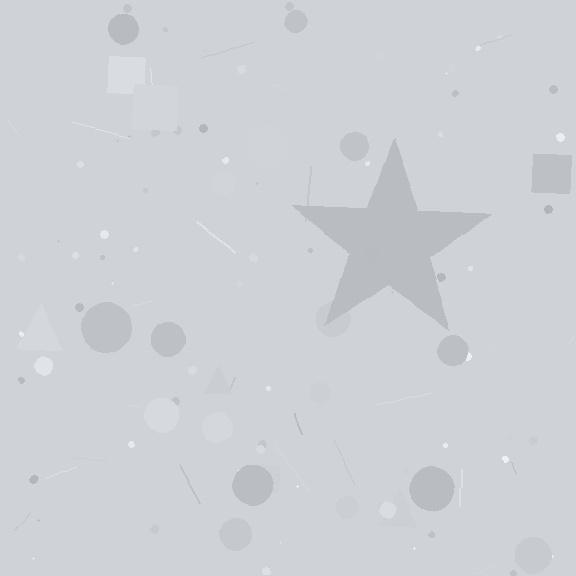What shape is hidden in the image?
A star is hidden in the image.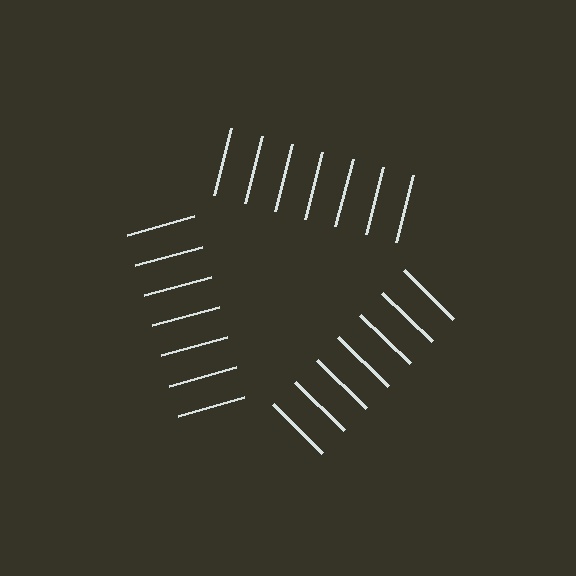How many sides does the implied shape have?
3 sides — the line-ends trace a triangle.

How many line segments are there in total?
21 — 7 along each of the 3 edges.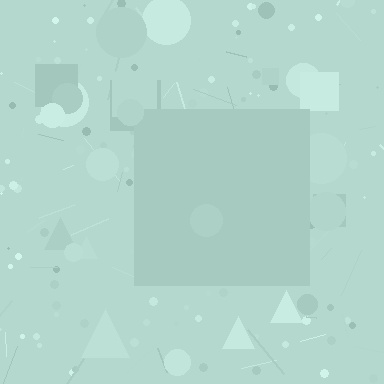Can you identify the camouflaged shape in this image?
The camouflaged shape is a square.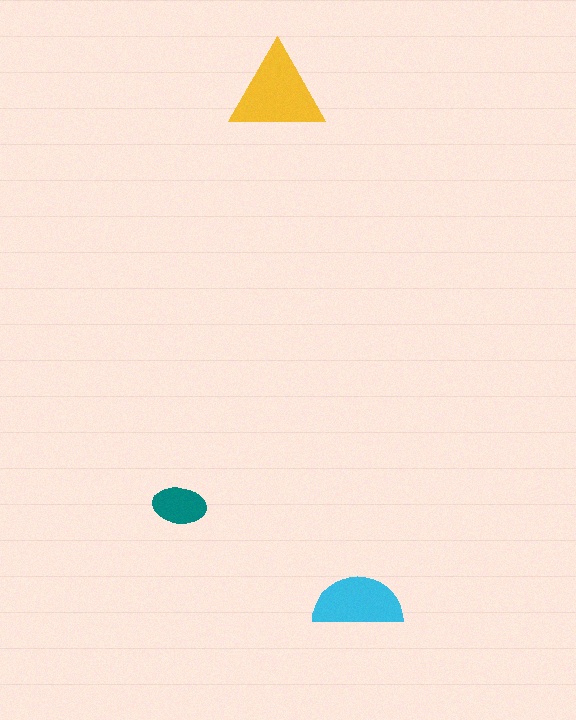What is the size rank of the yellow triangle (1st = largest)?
1st.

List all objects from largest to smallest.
The yellow triangle, the cyan semicircle, the teal ellipse.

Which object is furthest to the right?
The cyan semicircle is rightmost.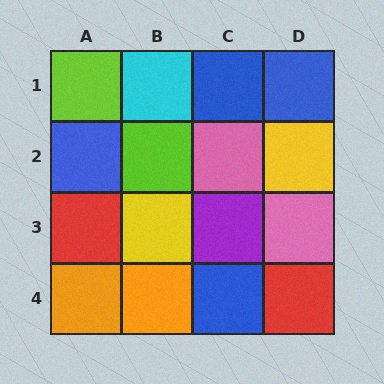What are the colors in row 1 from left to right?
Lime, cyan, blue, blue.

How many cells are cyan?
1 cell is cyan.